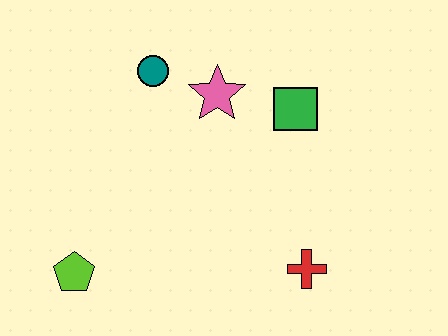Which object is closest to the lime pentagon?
The teal circle is closest to the lime pentagon.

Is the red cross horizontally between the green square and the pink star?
No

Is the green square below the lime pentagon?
No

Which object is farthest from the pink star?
The lime pentagon is farthest from the pink star.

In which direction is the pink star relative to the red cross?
The pink star is above the red cross.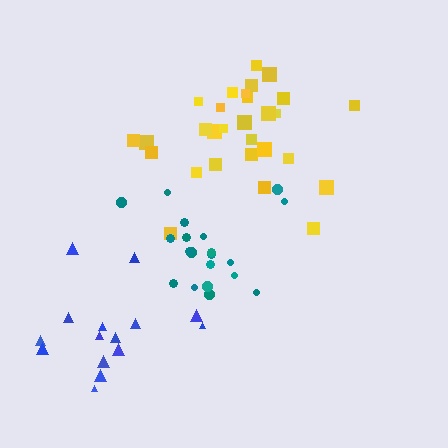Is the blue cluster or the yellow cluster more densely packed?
Yellow.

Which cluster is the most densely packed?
Teal.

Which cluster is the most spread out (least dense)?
Blue.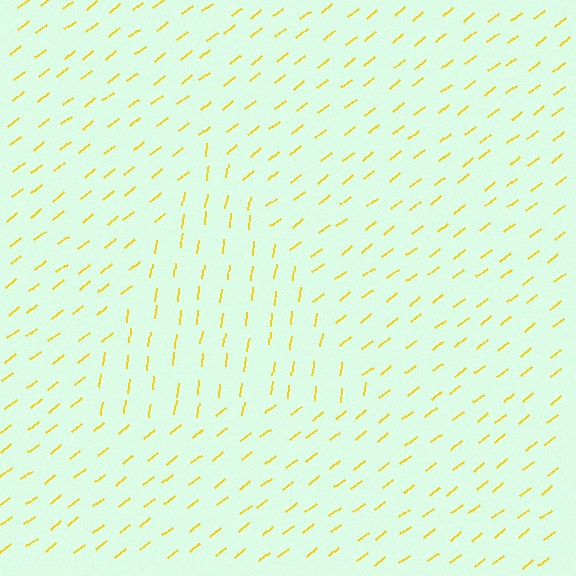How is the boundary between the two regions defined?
The boundary is defined purely by a change in line orientation (approximately 45 degrees difference). All lines are the same color and thickness.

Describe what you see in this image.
The image is filled with small yellow line segments. A triangle region in the image has lines oriented differently from the surrounding lines, creating a visible texture boundary.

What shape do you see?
I see a triangle.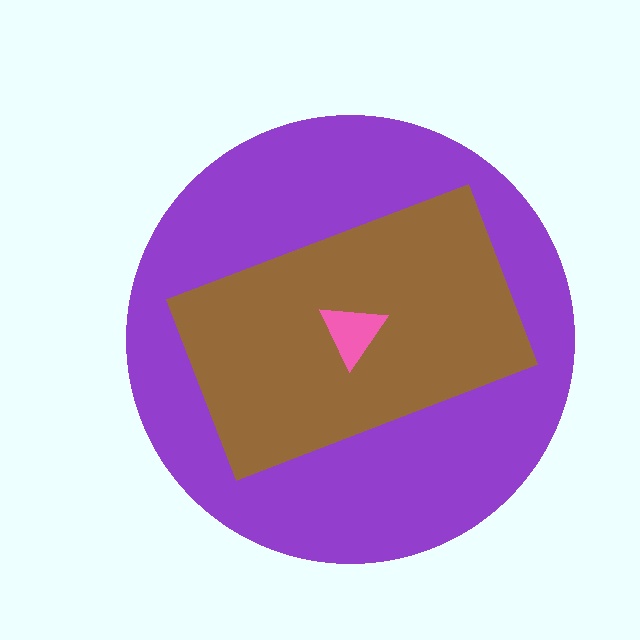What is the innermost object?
The pink triangle.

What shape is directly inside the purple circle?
The brown rectangle.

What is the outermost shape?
The purple circle.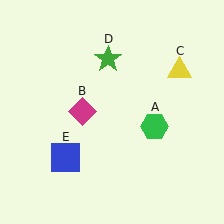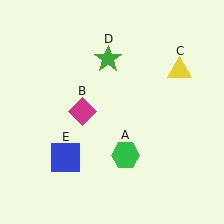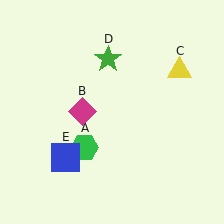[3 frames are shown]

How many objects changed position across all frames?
1 object changed position: green hexagon (object A).